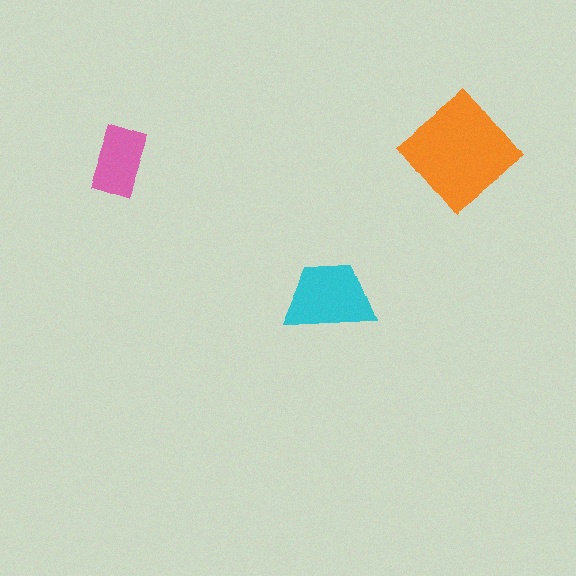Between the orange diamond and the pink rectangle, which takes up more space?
The orange diamond.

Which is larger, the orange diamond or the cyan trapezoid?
The orange diamond.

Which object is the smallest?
The pink rectangle.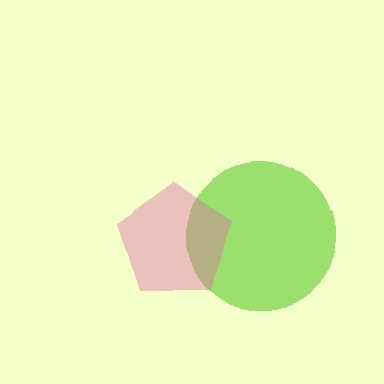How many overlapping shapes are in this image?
There are 2 overlapping shapes in the image.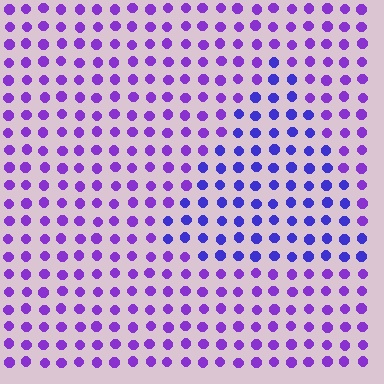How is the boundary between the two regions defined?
The boundary is defined purely by a slight shift in hue (about 29 degrees). Spacing, size, and orientation are identical on both sides.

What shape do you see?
I see a triangle.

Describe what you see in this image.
The image is filled with small purple elements in a uniform arrangement. A triangle-shaped region is visible where the elements are tinted to a slightly different hue, forming a subtle color boundary.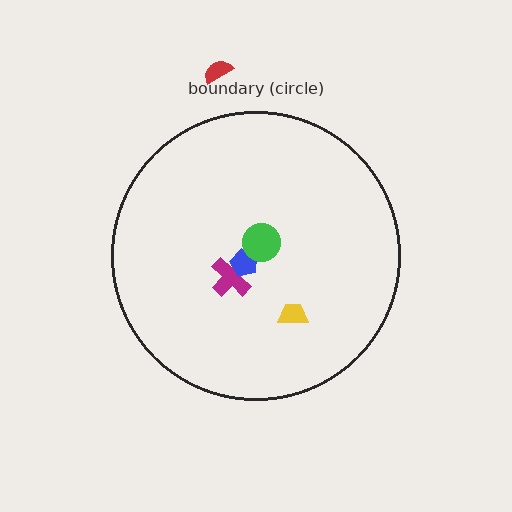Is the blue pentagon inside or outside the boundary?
Inside.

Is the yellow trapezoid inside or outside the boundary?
Inside.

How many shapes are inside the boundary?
4 inside, 1 outside.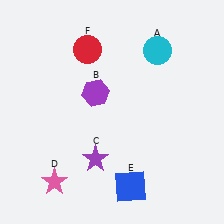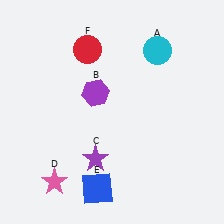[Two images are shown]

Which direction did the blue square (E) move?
The blue square (E) moved left.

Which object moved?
The blue square (E) moved left.